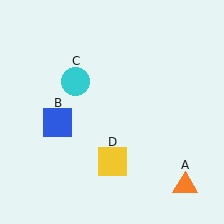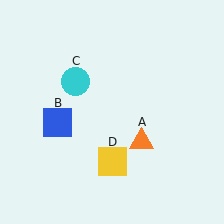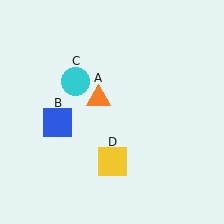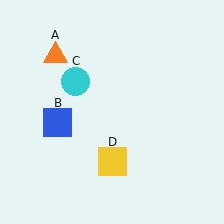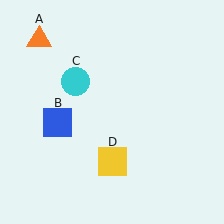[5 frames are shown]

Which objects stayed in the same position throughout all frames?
Blue square (object B) and cyan circle (object C) and yellow square (object D) remained stationary.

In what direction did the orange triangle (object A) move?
The orange triangle (object A) moved up and to the left.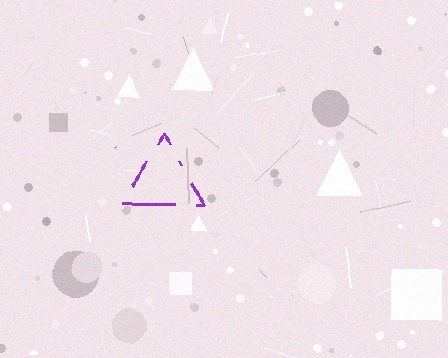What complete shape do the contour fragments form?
The contour fragments form a triangle.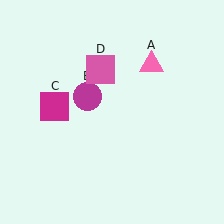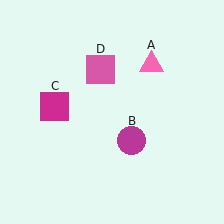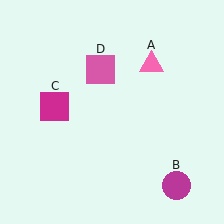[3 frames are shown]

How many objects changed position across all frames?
1 object changed position: magenta circle (object B).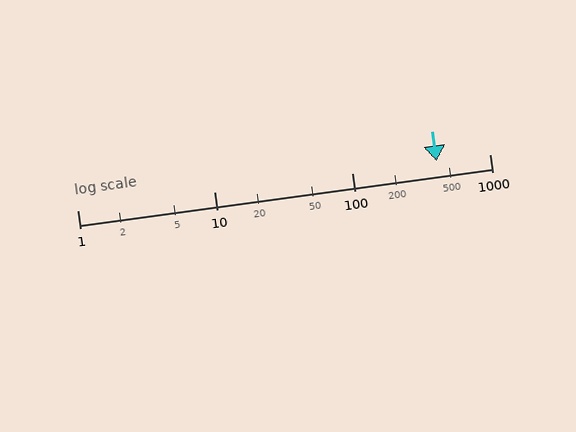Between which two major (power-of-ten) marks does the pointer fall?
The pointer is between 100 and 1000.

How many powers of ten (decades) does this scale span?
The scale spans 3 decades, from 1 to 1000.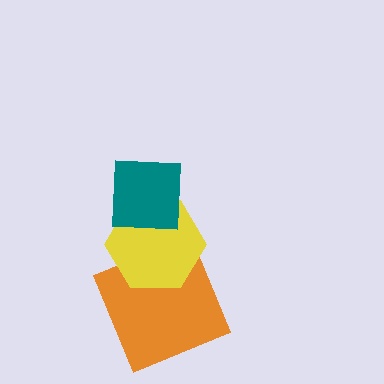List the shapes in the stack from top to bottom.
From top to bottom: the teal square, the yellow hexagon, the orange square.